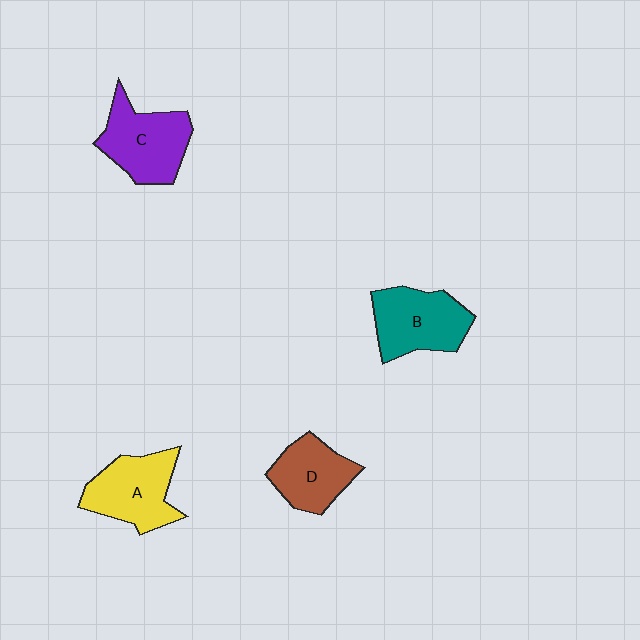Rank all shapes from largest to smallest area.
From largest to smallest: C (purple), A (yellow), B (teal), D (brown).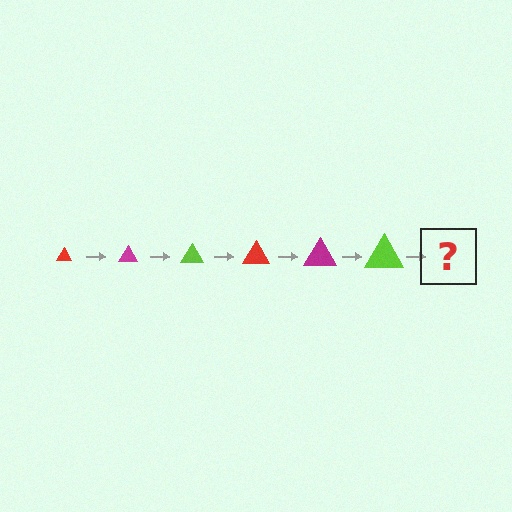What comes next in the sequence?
The next element should be a red triangle, larger than the previous one.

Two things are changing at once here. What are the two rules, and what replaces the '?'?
The two rules are that the triangle grows larger each step and the color cycles through red, magenta, and lime. The '?' should be a red triangle, larger than the previous one.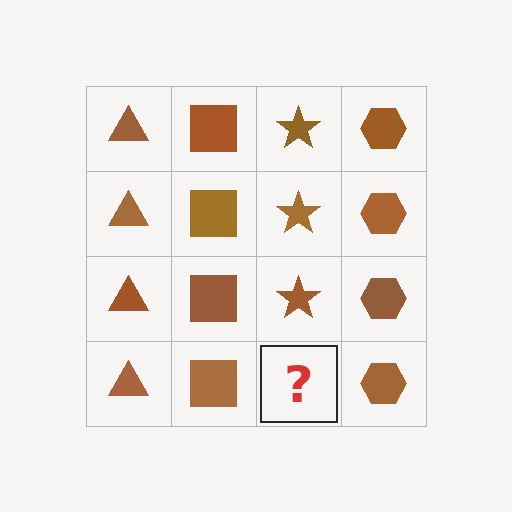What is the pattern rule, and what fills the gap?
The rule is that each column has a consistent shape. The gap should be filled with a brown star.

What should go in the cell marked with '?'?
The missing cell should contain a brown star.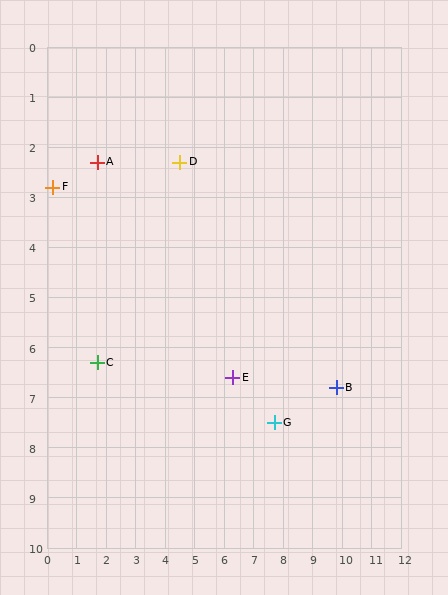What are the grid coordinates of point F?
Point F is at approximately (0.2, 2.8).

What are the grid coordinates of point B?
Point B is at approximately (9.8, 6.8).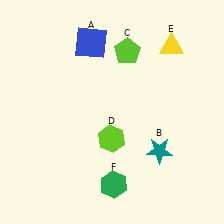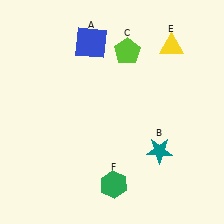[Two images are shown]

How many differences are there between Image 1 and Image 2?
There is 1 difference between the two images.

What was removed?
The lime hexagon (D) was removed in Image 2.